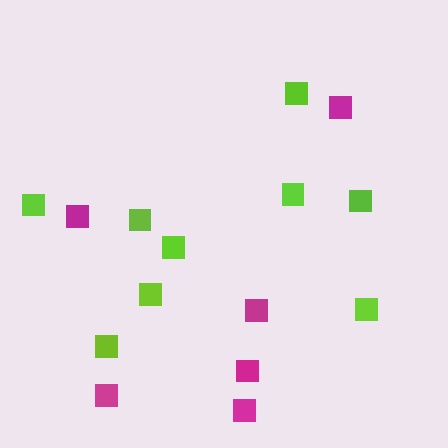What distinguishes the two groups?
There are 2 groups: one group of magenta squares (6) and one group of lime squares (9).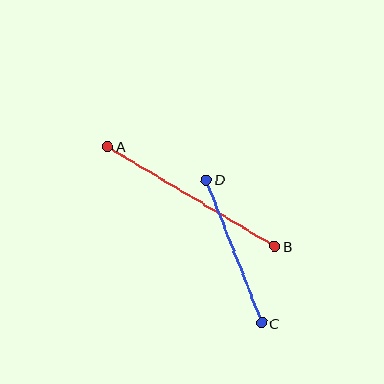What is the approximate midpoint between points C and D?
The midpoint is at approximately (234, 251) pixels.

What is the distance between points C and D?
The distance is approximately 153 pixels.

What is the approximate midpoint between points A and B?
The midpoint is at approximately (191, 197) pixels.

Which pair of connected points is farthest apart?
Points A and B are farthest apart.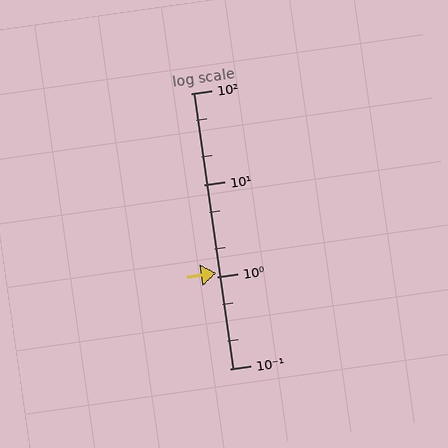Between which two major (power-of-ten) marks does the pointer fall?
The pointer is between 1 and 10.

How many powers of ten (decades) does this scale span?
The scale spans 3 decades, from 0.1 to 100.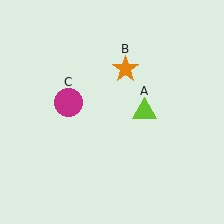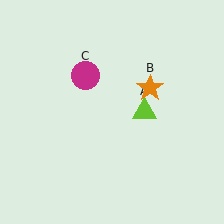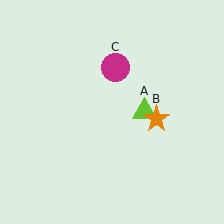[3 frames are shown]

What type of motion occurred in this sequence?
The orange star (object B), magenta circle (object C) rotated clockwise around the center of the scene.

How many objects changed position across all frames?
2 objects changed position: orange star (object B), magenta circle (object C).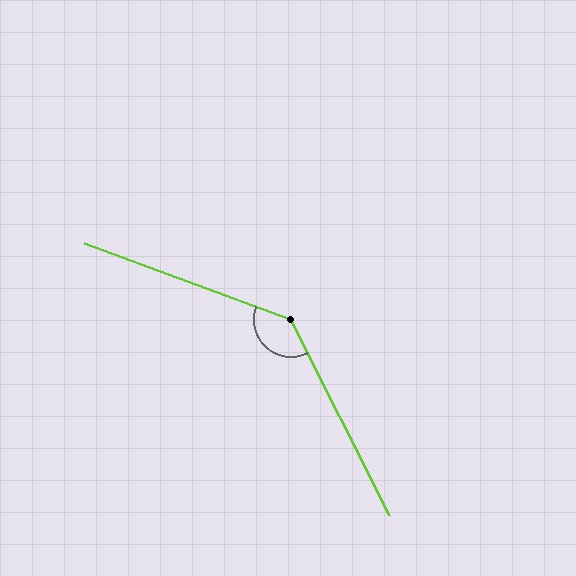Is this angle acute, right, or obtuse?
It is obtuse.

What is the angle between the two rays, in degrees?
Approximately 137 degrees.